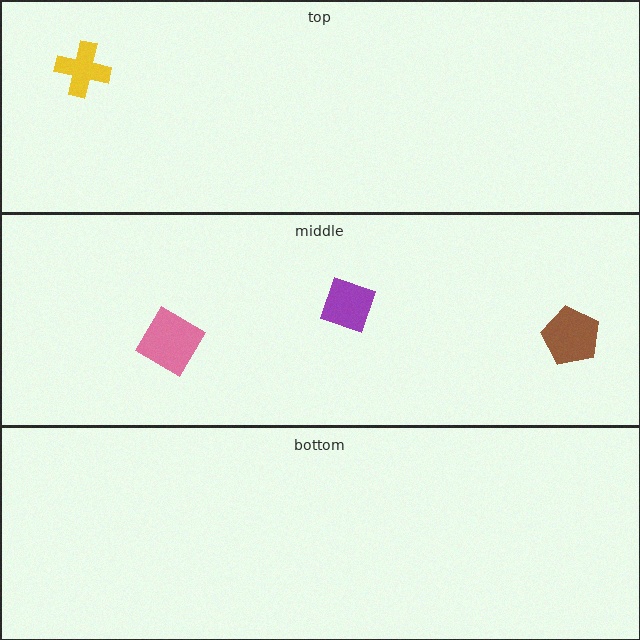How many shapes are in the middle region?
3.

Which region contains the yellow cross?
The top region.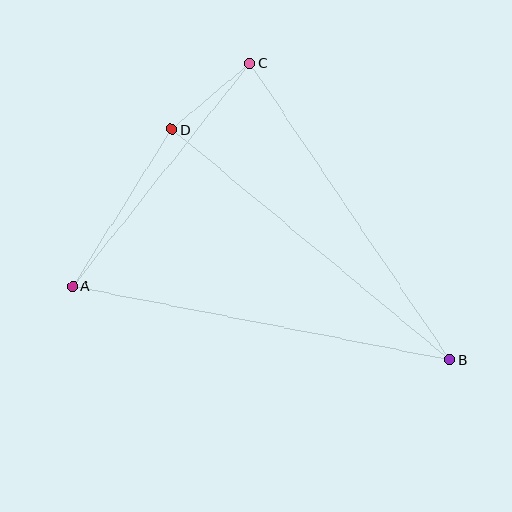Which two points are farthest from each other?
Points A and B are farthest from each other.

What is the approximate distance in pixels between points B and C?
The distance between B and C is approximately 358 pixels.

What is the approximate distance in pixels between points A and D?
The distance between A and D is approximately 185 pixels.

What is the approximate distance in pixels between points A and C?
The distance between A and C is approximately 285 pixels.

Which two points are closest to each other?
Points C and D are closest to each other.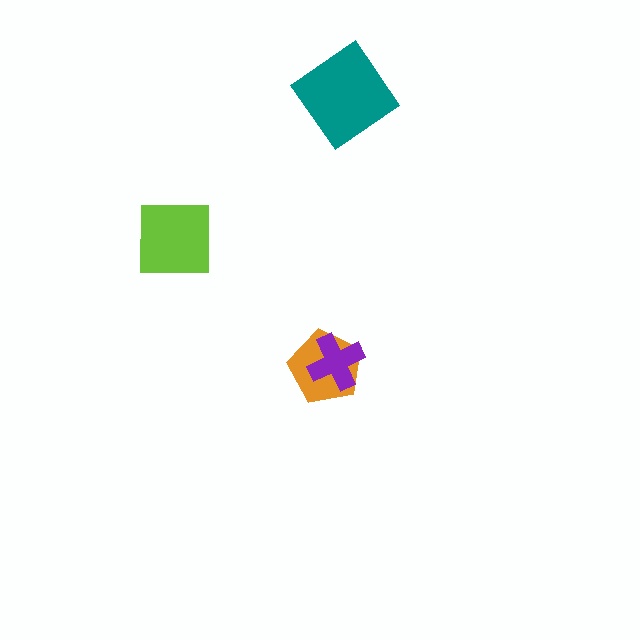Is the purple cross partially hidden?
No, no other shape covers it.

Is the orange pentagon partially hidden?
Yes, it is partially covered by another shape.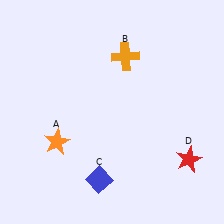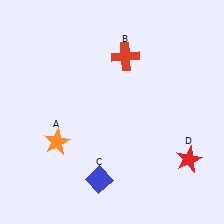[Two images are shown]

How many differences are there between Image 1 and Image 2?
There is 1 difference between the two images.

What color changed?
The cross (B) changed from orange in Image 1 to red in Image 2.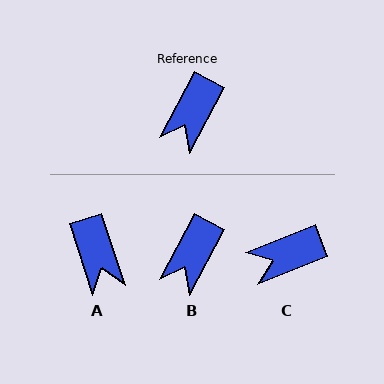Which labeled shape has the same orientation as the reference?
B.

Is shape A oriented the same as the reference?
No, it is off by about 46 degrees.